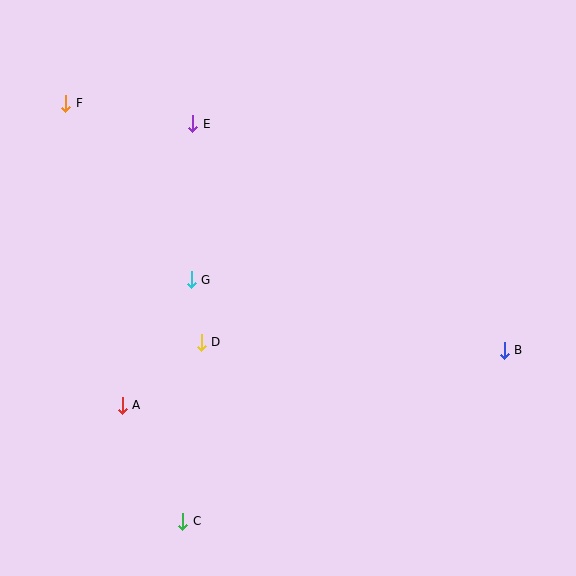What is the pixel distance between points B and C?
The distance between B and C is 364 pixels.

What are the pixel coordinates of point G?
Point G is at (191, 280).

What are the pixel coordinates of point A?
Point A is at (122, 405).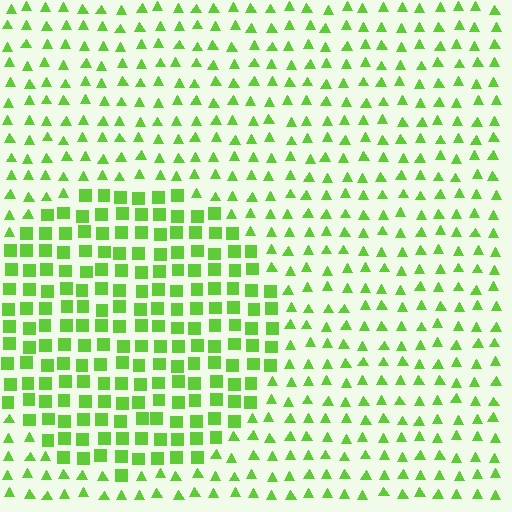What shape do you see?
I see a circle.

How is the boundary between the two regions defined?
The boundary is defined by a change in element shape: squares inside vs. triangles outside. All elements share the same color and spacing.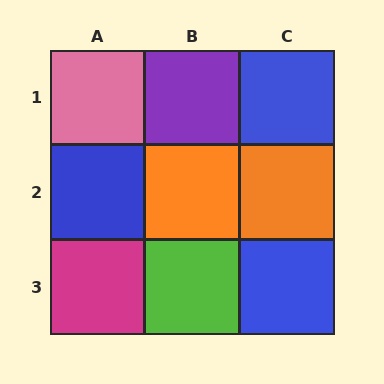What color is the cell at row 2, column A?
Blue.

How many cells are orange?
2 cells are orange.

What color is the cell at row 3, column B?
Lime.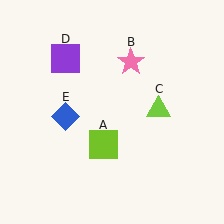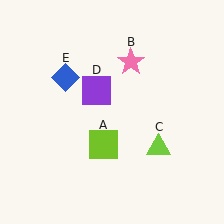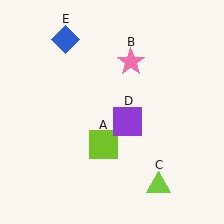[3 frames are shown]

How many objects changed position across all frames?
3 objects changed position: lime triangle (object C), purple square (object D), blue diamond (object E).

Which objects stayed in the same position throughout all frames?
Lime square (object A) and pink star (object B) remained stationary.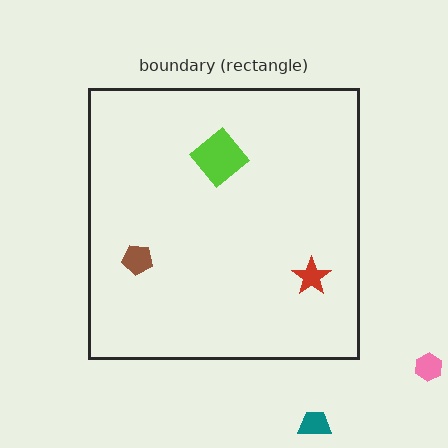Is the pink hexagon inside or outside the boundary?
Outside.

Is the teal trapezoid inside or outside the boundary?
Outside.